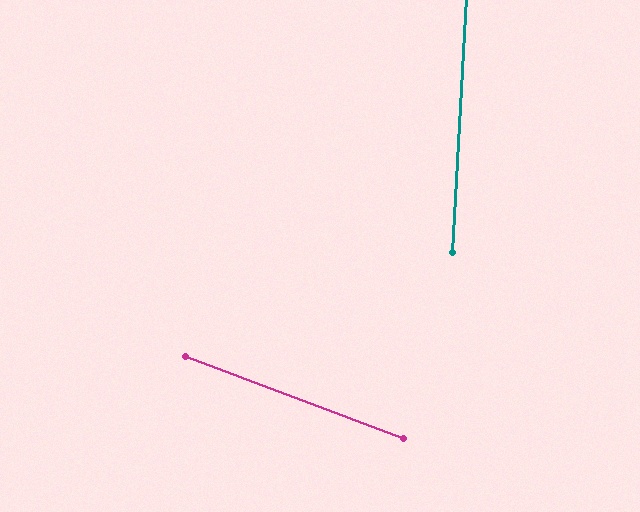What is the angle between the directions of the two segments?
Approximately 72 degrees.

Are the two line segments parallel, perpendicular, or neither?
Neither parallel nor perpendicular — they differ by about 72°.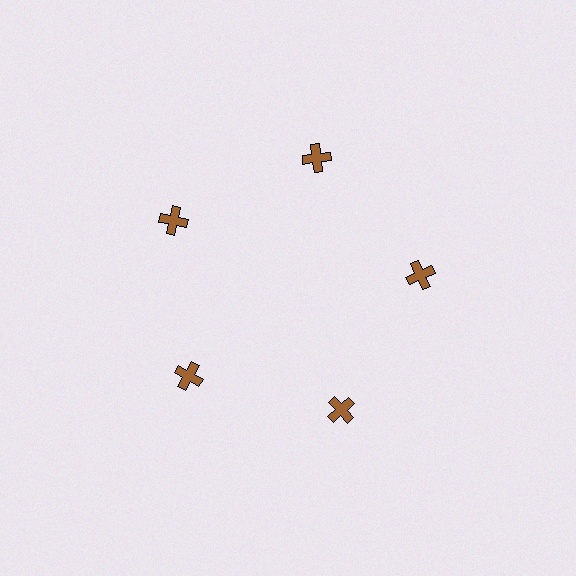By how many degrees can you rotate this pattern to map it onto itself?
The pattern maps onto itself every 72 degrees of rotation.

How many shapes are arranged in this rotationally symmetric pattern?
There are 5 shapes, arranged in 5 groups of 1.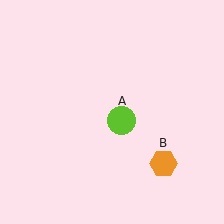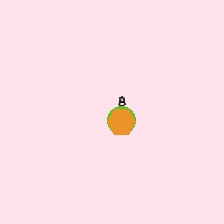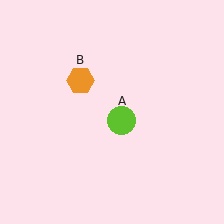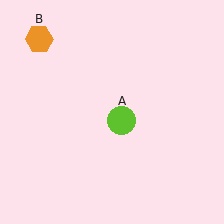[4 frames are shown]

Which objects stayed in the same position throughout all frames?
Lime circle (object A) remained stationary.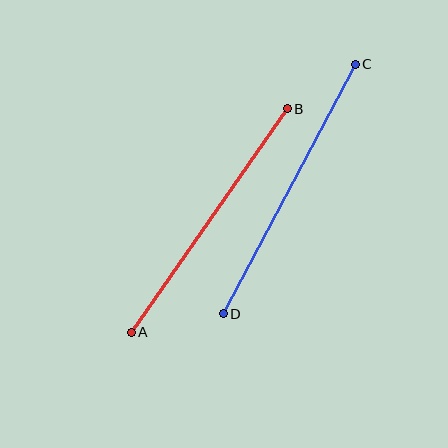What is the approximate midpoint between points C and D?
The midpoint is at approximately (289, 189) pixels.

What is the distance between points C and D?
The distance is approximately 283 pixels.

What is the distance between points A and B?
The distance is approximately 272 pixels.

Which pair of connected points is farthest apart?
Points C and D are farthest apart.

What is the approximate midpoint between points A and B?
The midpoint is at approximately (209, 220) pixels.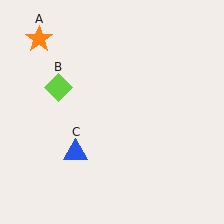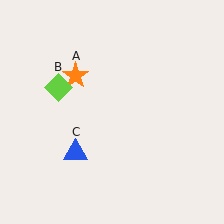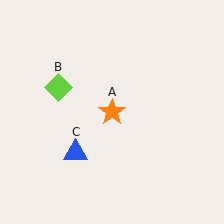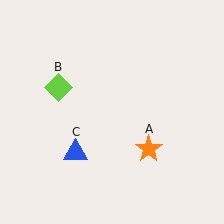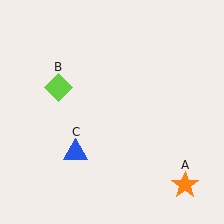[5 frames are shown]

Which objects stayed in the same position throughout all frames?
Lime diamond (object B) and blue triangle (object C) remained stationary.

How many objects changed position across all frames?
1 object changed position: orange star (object A).